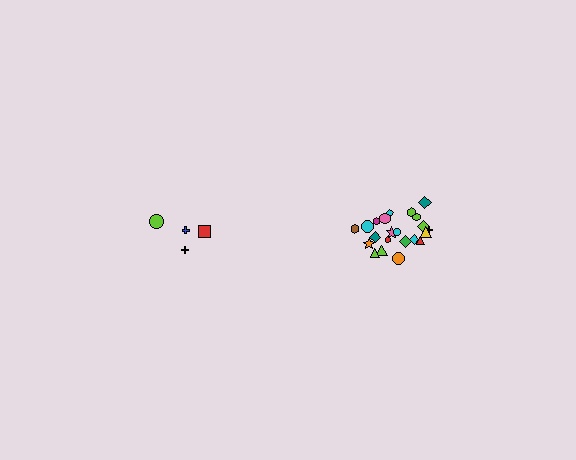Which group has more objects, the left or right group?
The right group.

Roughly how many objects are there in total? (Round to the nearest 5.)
Roughly 25 objects in total.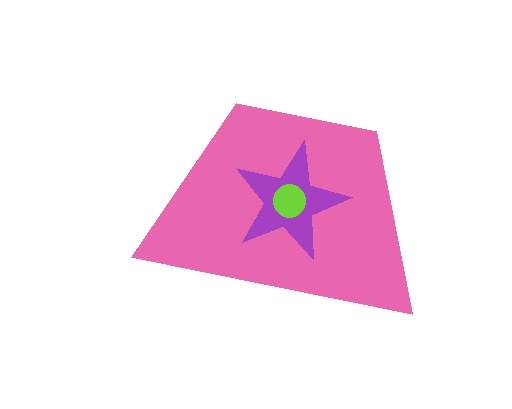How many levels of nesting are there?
3.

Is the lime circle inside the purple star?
Yes.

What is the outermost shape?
The pink trapezoid.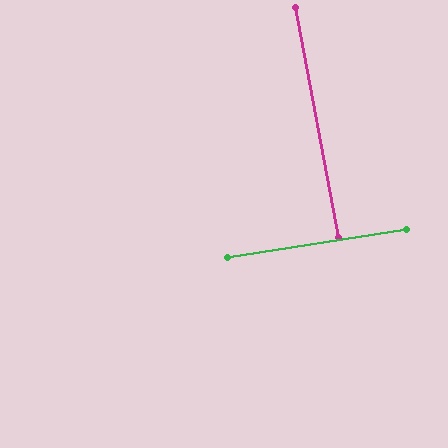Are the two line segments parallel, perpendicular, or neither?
Perpendicular — they meet at approximately 88°.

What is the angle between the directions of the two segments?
Approximately 88 degrees.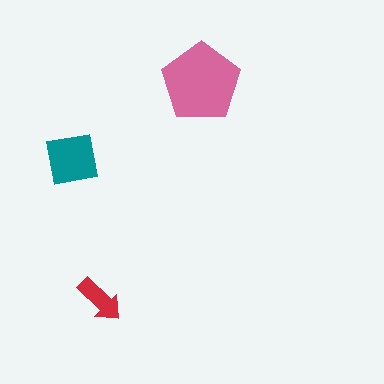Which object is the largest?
The pink pentagon.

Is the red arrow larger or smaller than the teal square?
Smaller.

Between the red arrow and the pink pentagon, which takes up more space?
The pink pentagon.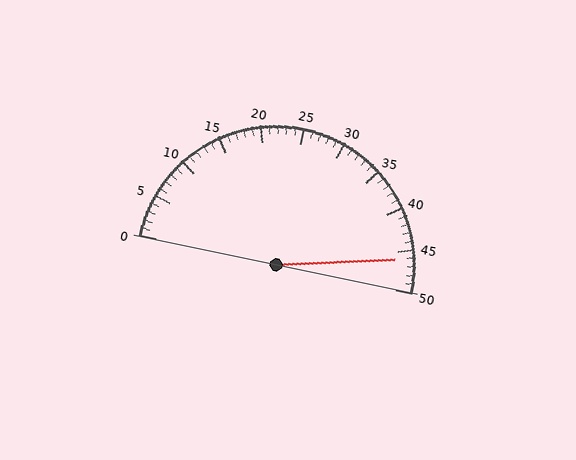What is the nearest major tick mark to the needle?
The nearest major tick mark is 45.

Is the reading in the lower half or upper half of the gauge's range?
The reading is in the upper half of the range (0 to 50).